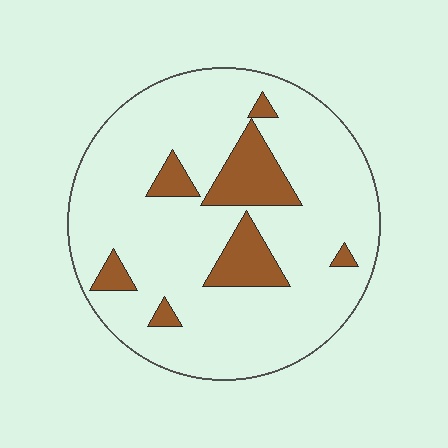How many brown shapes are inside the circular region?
7.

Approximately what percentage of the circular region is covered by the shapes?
Approximately 15%.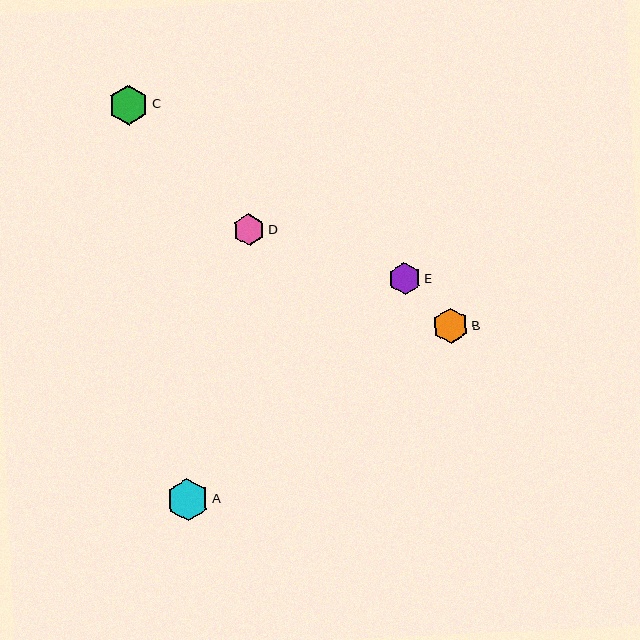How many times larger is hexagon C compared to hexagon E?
Hexagon C is approximately 1.3 times the size of hexagon E.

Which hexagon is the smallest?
Hexagon D is the smallest with a size of approximately 32 pixels.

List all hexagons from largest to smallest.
From largest to smallest: A, C, B, E, D.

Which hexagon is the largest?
Hexagon A is the largest with a size of approximately 43 pixels.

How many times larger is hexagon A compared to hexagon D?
Hexagon A is approximately 1.3 times the size of hexagon D.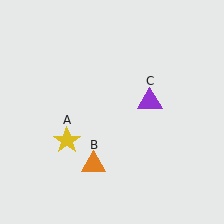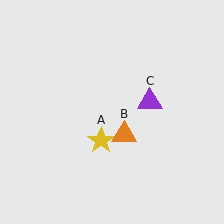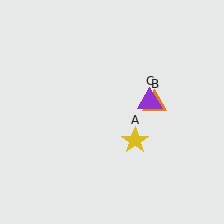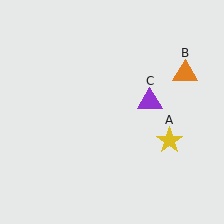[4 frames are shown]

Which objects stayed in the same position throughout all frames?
Purple triangle (object C) remained stationary.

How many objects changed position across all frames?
2 objects changed position: yellow star (object A), orange triangle (object B).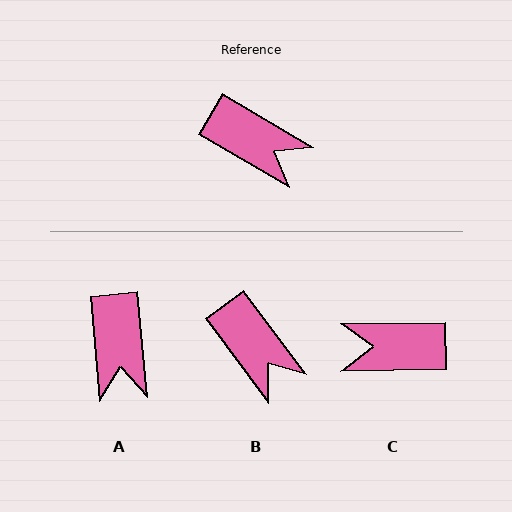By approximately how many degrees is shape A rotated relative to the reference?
Approximately 54 degrees clockwise.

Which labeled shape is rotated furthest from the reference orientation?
C, about 148 degrees away.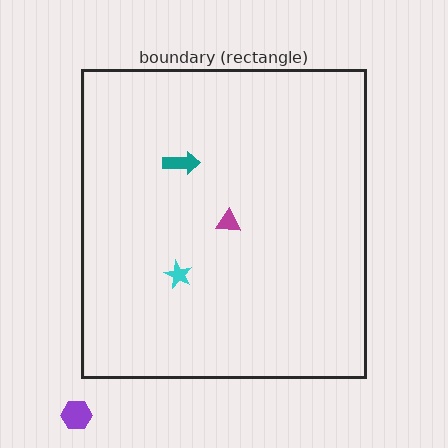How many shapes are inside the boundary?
3 inside, 1 outside.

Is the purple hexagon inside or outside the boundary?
Outside.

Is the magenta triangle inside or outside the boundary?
Inside.